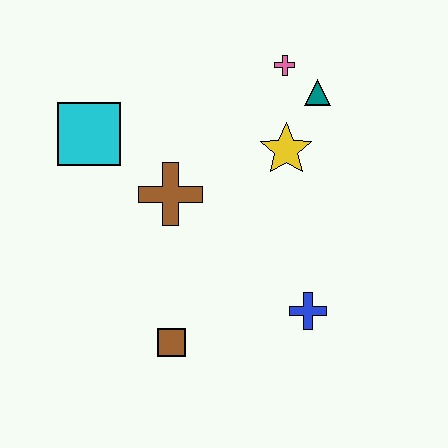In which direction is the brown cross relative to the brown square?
The brown cross is above the brown square.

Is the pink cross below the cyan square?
No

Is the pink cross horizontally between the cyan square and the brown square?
No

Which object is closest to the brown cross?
The cyan square is closest to the brown cross.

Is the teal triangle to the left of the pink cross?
No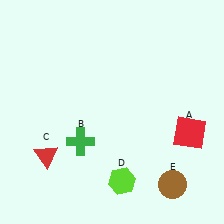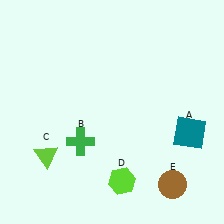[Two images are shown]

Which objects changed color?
A changed from red to teal. C changed from red to lime.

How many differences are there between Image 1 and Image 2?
There are 2 differences between the two images.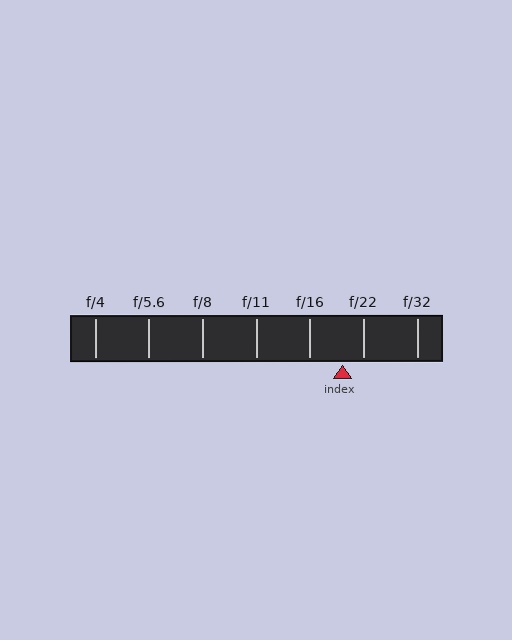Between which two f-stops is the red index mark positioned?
The index mark is between f/16 and f/22.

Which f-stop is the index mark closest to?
The index mark is closest to f/22.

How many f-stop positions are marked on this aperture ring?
There are 7 f-stop positions marked.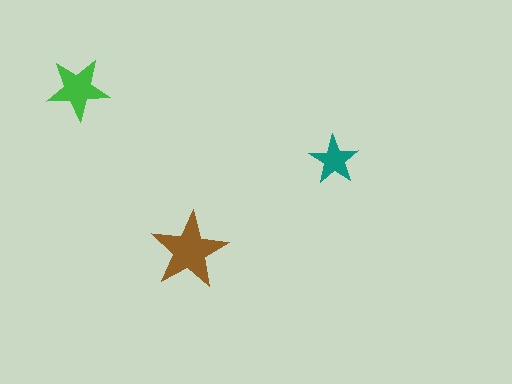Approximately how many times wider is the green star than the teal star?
About 1.5 times wider.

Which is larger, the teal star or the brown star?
The brown one.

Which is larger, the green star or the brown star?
The brown one.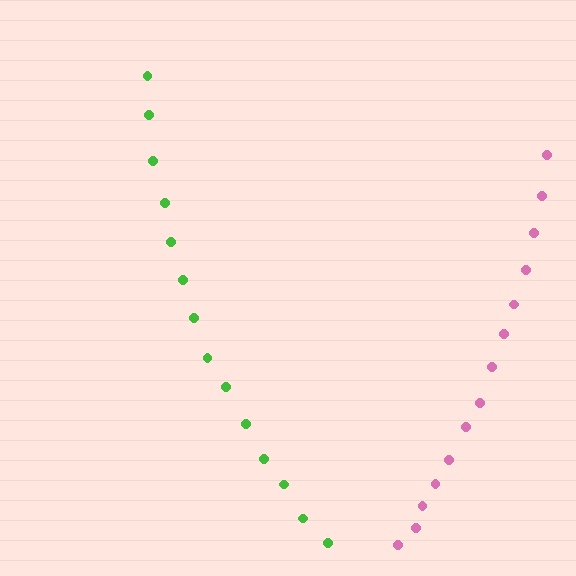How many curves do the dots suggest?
There are 2 distinct paths.